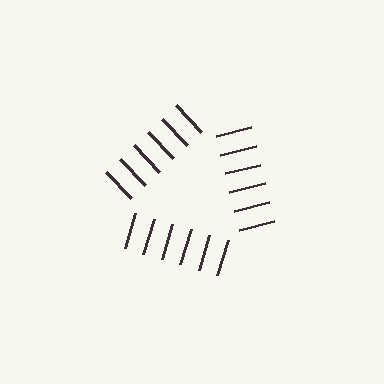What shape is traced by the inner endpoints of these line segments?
An illusory triangle — the line segments terminate on its edges but no continuous stroke is drawn.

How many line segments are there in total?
18 — 6 along each of the 3 edges.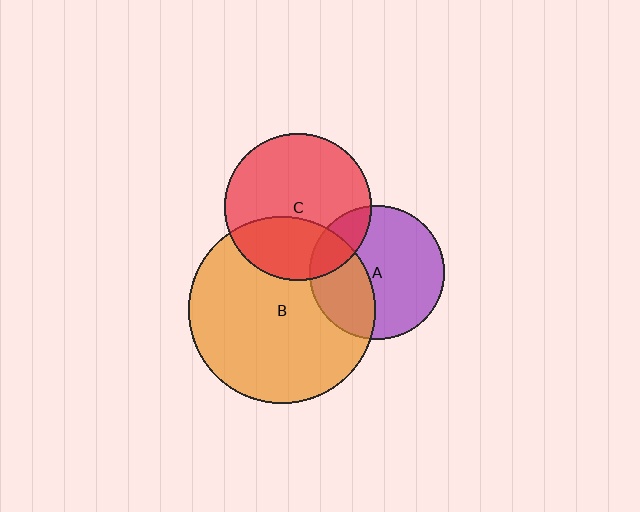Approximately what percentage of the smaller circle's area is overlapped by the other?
Approximately 35%.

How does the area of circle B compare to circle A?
Approximately 1.9 times.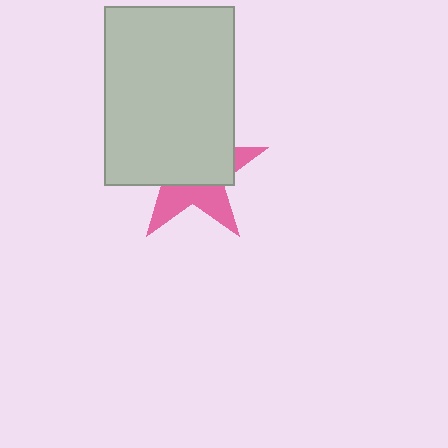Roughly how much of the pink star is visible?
A small part of it is visible (roughly 39%).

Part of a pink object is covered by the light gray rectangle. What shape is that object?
It is a star.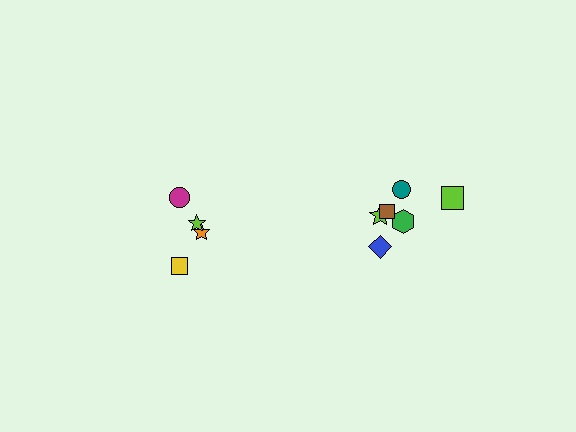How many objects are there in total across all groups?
There are 10 objects.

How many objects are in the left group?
There are 4 objects.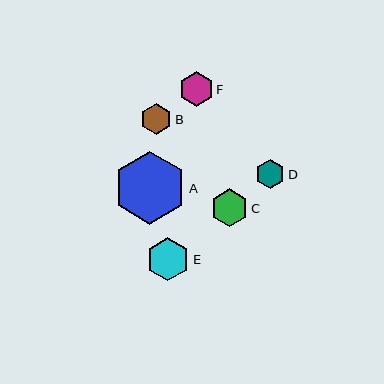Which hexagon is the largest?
Hexagon A is the largest with a size of approximately 73 pixels.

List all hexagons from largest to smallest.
From largest to smallest: A, E, C, F, B, D.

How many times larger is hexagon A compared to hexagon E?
Hexagon A is approximately 1.7 times the size of hexagon E.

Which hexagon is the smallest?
Hexagon D is the smallest with a size of approximately 29 pixels.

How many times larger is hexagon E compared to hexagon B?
Hexagon E is approximately 1.4 times the size of hexagon B.